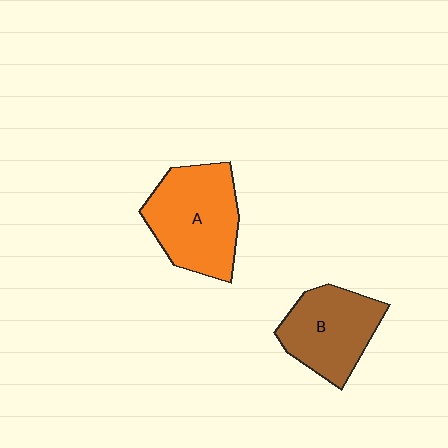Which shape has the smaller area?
Shape B (brown).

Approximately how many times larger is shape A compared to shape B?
Approximately 1.2 times.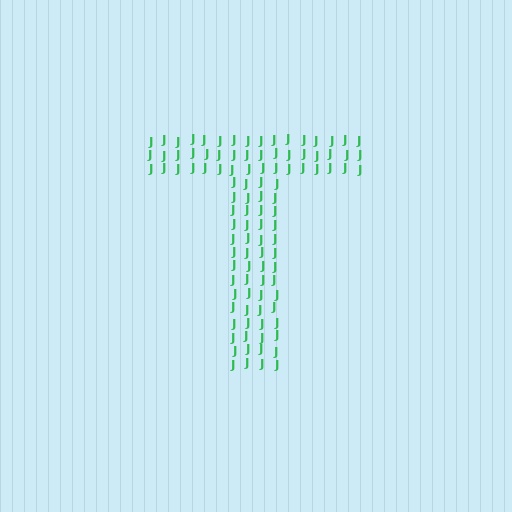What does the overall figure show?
The overall figure shows the letter T.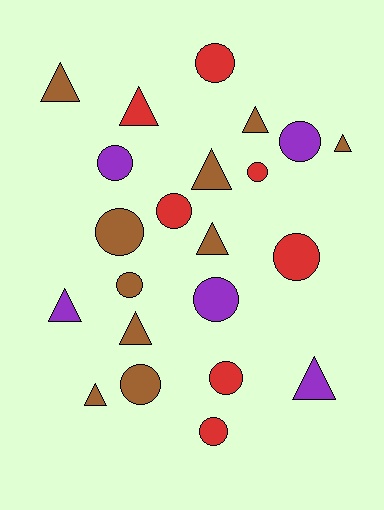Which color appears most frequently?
Brown, with 10 objects.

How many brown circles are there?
There are 3 brown circles.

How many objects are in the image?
There are 22 objects.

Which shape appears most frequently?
Circle, with 12 objects.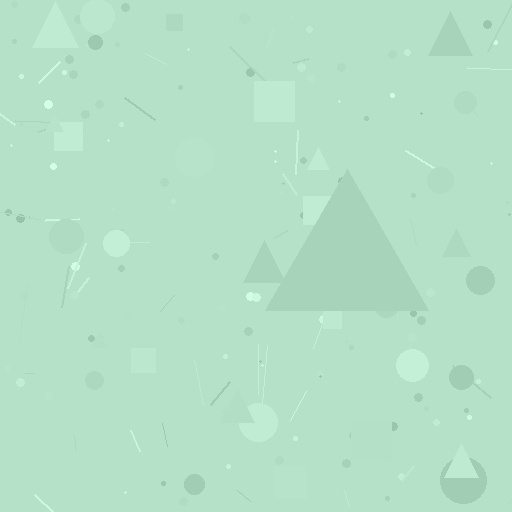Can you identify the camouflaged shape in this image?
The camouflaged shape is a triangle.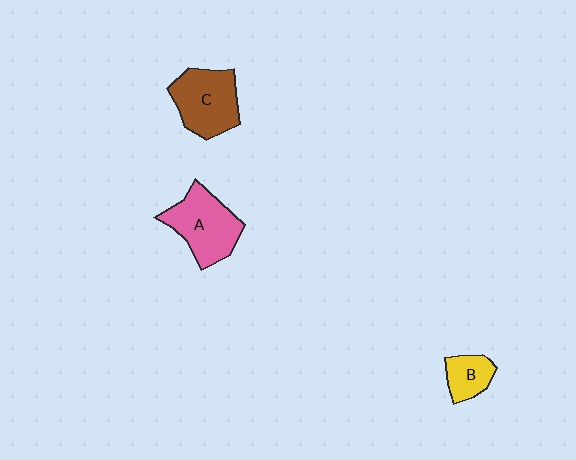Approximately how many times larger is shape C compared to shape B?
Approximately 2.0 times.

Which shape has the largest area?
Shape A (pink).